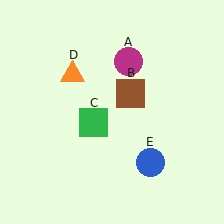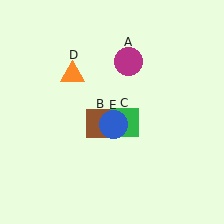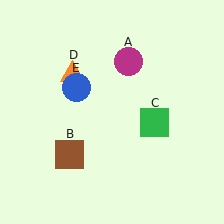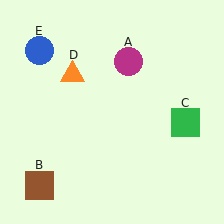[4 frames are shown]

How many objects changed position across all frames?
3 objects changed position: brown square (object B), green square (object C), blue circle (object E).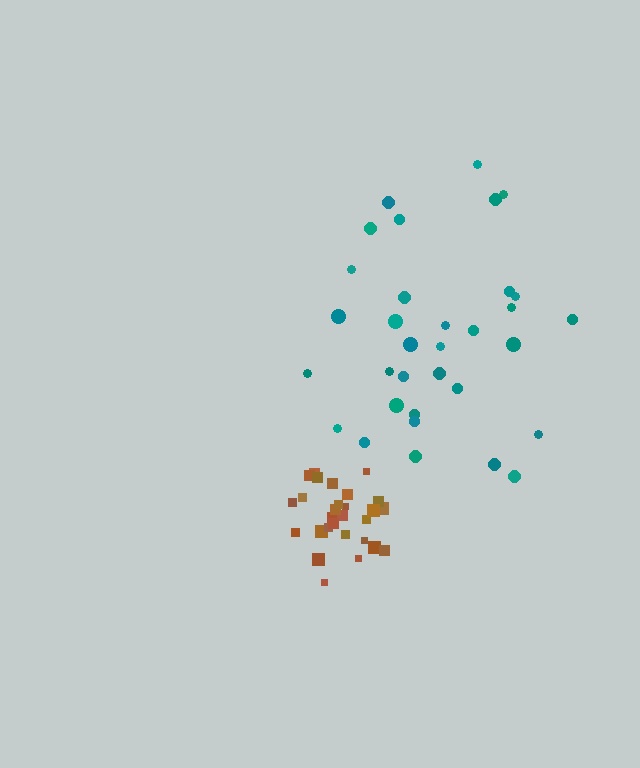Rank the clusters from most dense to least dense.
brown, teal.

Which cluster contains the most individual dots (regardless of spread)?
Teal (33).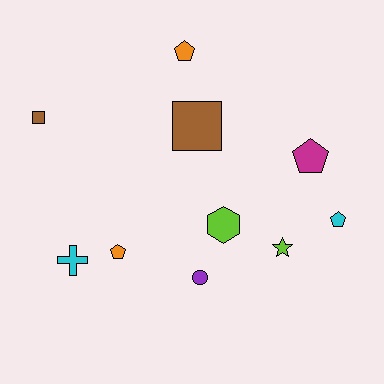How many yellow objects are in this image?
There are no yellow objects.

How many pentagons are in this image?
There are 4 pentagons.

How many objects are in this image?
There are 10 objects.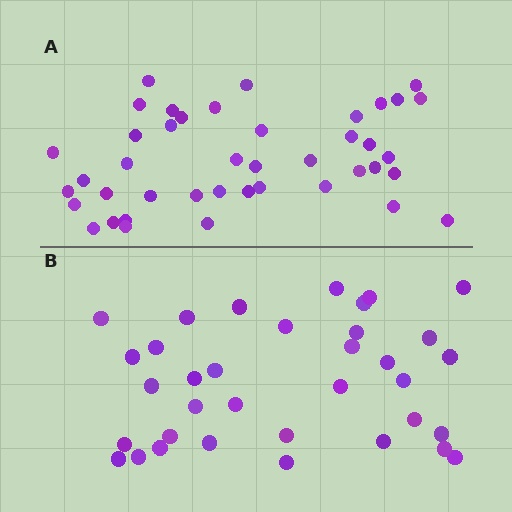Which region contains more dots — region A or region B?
Region A (the top region) has more dots.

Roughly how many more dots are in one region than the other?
Region A has roughly 8 or so more dots than region B.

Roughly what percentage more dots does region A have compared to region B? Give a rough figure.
About 20% more.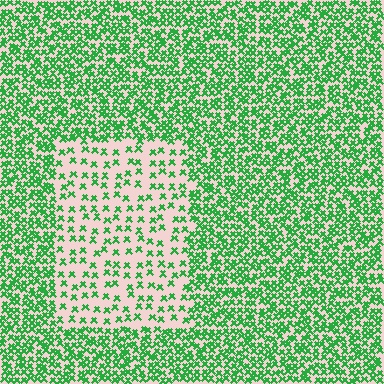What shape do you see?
I see a rectangle.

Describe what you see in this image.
The image contains small green elements arranged at two different densities. A rectangle-shaped region is visible where the elements are less densely packed than the surrounding area.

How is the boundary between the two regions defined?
The boundary is defined by a change in element density (approximately 2.6x ratio). All elements are the same color, size, and shape.